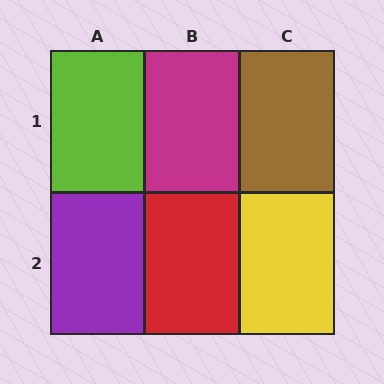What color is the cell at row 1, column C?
Brown.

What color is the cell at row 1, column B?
Magenta.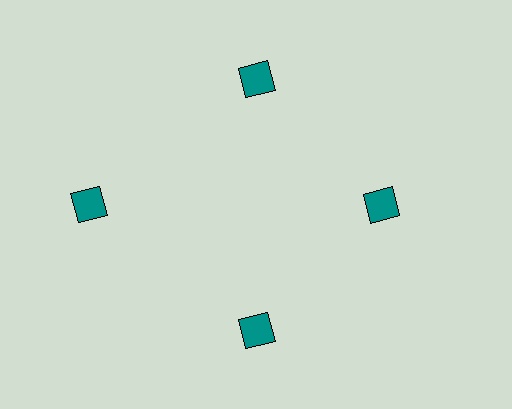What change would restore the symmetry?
The symmetry would be restored by moving it inward, back onto the ring so that all 4 squares sit at equal angles and equal distance from the center.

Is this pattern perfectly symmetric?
No. The 4 teal squares are arranged in a ring, but one element near the 9 o'clock position is pushed outward from the center, breaking the 4-fold rotational symmetry.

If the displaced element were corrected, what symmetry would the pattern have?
It would have 4-fold rotational symmetry — the pattern would map onto itself every 90 degrees.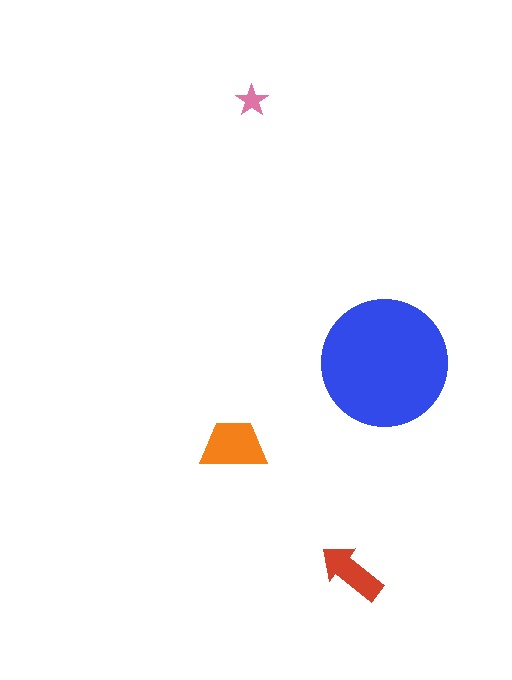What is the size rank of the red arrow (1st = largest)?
3rd.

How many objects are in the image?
There are 4 objects in the image.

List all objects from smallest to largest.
The pink star, the red arrow, the orange trapezoid, the blue circle.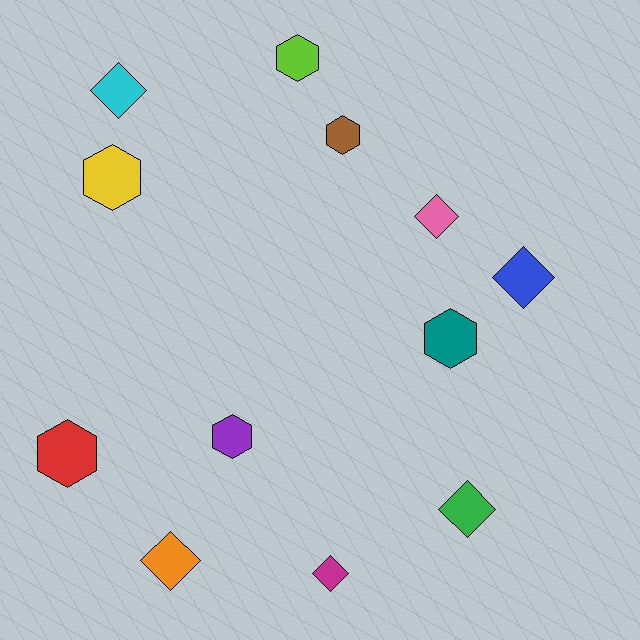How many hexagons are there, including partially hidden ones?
There are 6 hexagons.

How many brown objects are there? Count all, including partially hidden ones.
There is 1 brown object.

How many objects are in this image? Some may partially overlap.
There are 12 objects.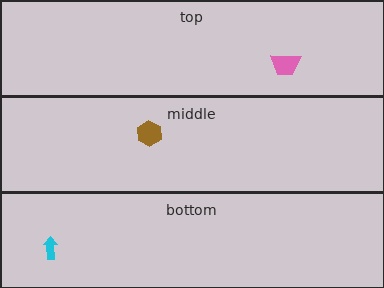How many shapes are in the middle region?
1.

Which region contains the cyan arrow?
The bottom region.